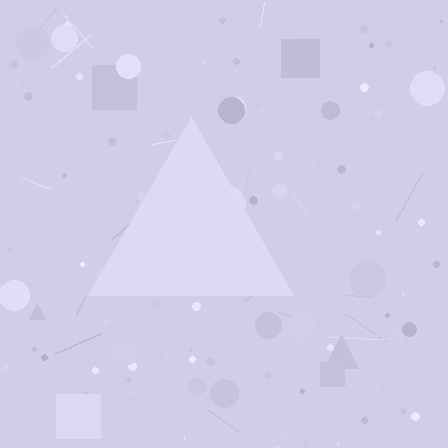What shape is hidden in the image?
A triangle is hidden in the image.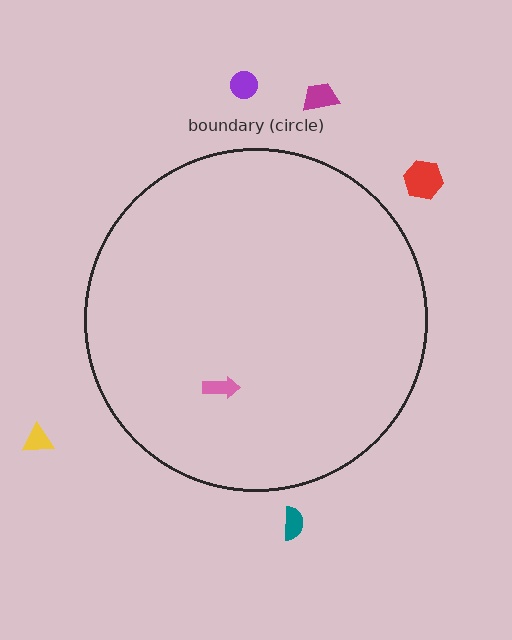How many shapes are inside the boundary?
1 inside, 5 outside.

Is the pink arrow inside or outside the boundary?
Inside.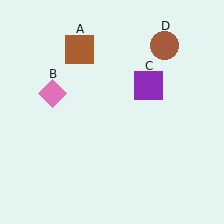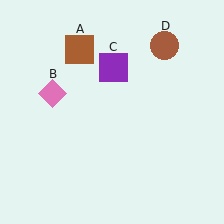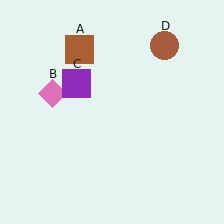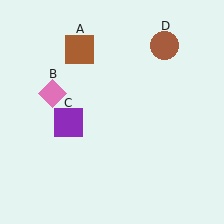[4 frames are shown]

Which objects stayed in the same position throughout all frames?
Brown square (object A) and pink diamond (object B) and brown circle (object D) remained stationary.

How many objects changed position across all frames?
1 object changed position: purple square (object C).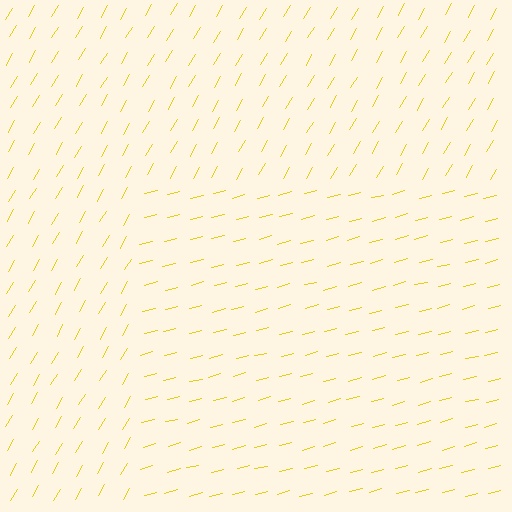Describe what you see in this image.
The image is filled with small yellow line segments. A rectangle region in the image has lines oriented differently from the surrounding lines, creating a visible texture boundary.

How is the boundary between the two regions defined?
The boundary is defined purely by a change in line orientation (approximately 45 degrees difference). All lines are the same color and thickness.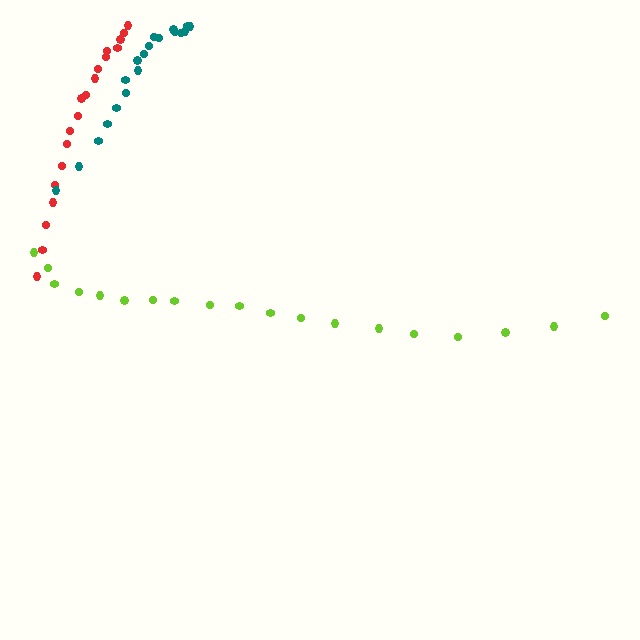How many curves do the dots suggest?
There are 3 distinct paths.